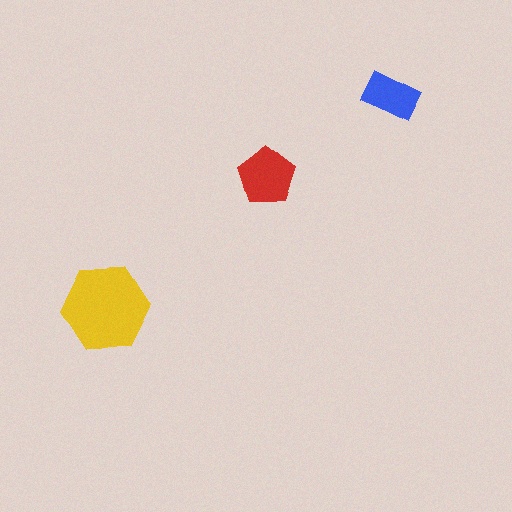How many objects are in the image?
There are 3 objects in the image.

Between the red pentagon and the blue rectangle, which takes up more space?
The red pentagon.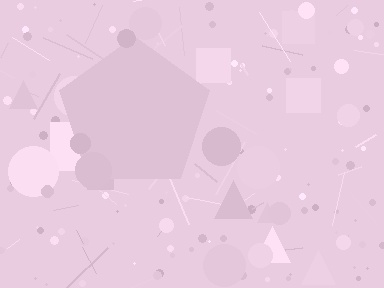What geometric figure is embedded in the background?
A pentagon is embedded in the background.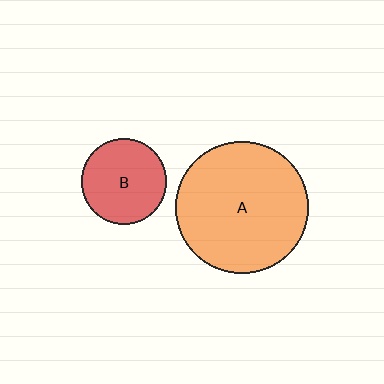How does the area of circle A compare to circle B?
Approximately 2.4 times.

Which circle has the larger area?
Circle A (orange).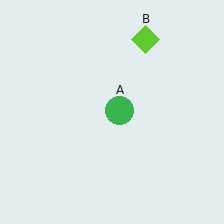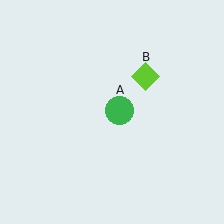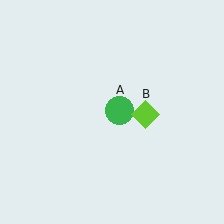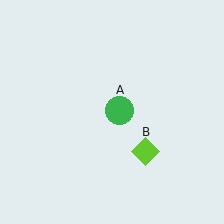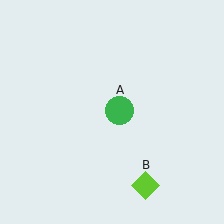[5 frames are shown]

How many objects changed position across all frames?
1 object changed position: lime diamond (object B).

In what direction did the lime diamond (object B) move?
The lime diamond (object B) moved down.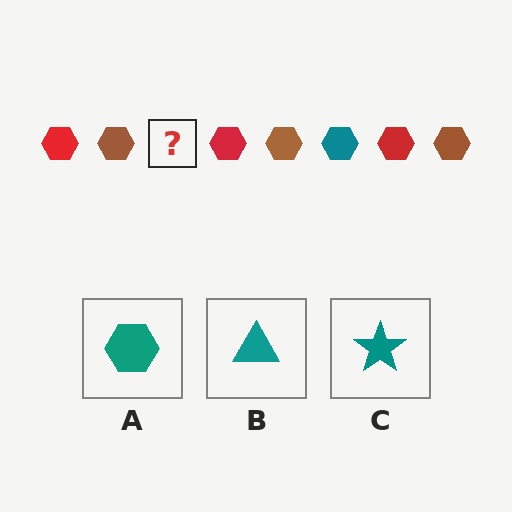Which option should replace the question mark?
Option A.